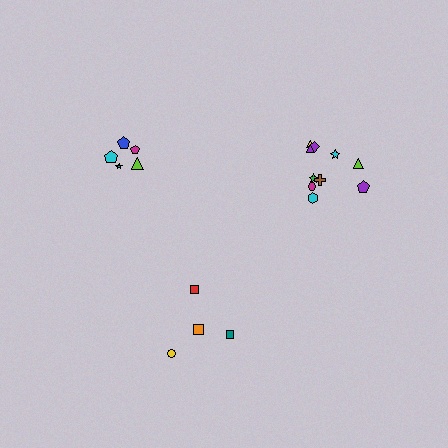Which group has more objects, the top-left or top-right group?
The top-right group.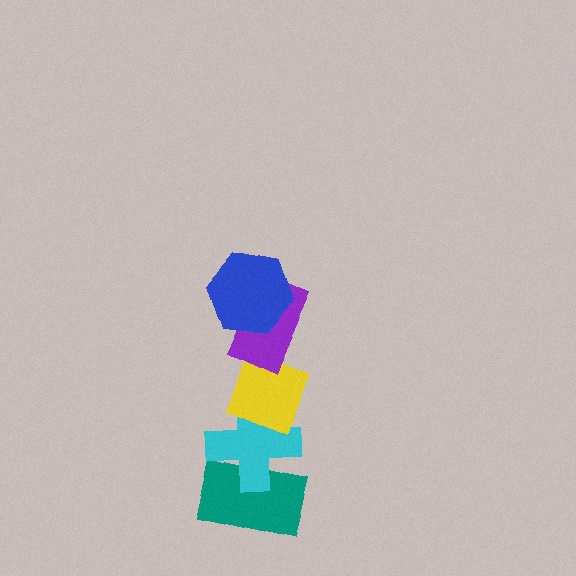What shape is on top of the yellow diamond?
The purple rectangle is on top of the yellow diamond.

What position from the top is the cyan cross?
The cyan cross is 4th from the top.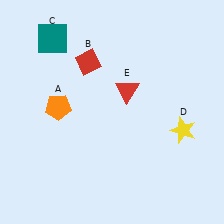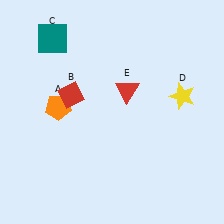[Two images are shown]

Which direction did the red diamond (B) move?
The red diamond (B) moved down.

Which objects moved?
The objects that moved are: the red diamond (B), the yellow star (D).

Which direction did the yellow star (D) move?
The yellow star (D) moved up.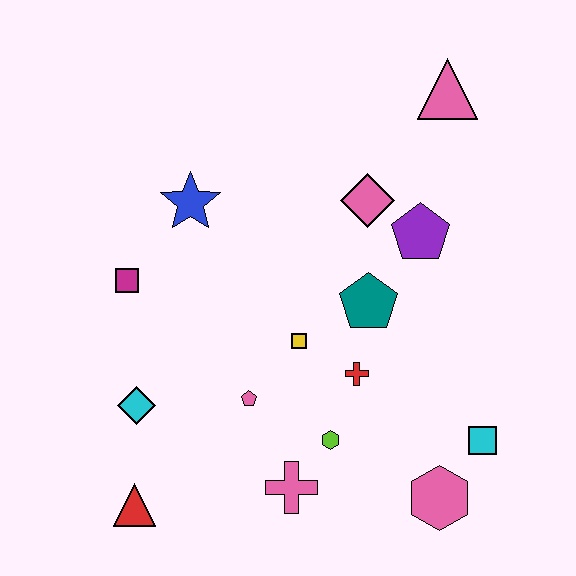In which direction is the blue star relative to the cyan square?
The blue star is to the left of the cyan square.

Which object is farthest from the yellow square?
The pink triangle is farthest from the yellow square.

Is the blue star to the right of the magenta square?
Yes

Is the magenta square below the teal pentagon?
No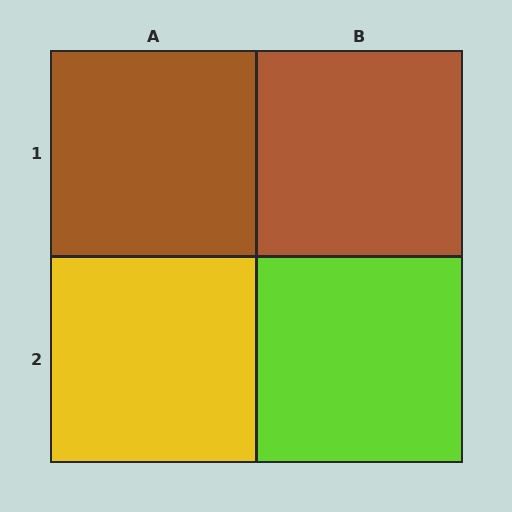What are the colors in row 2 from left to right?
Yellow, lime.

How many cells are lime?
1 cell is lime.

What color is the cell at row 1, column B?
Brown.